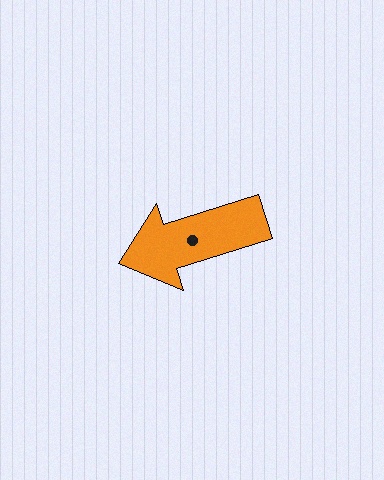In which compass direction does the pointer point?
West.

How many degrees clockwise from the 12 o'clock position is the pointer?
Approximately 252 degrees.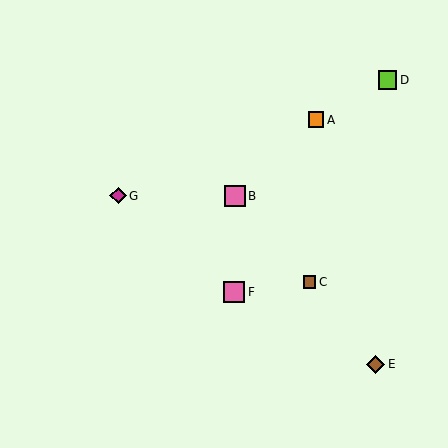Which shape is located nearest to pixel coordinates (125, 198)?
The magenta diamond (labeled G) at (118, 196) is nearest to that location.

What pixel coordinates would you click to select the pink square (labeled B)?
Click at (235, 196) to select the pink square B.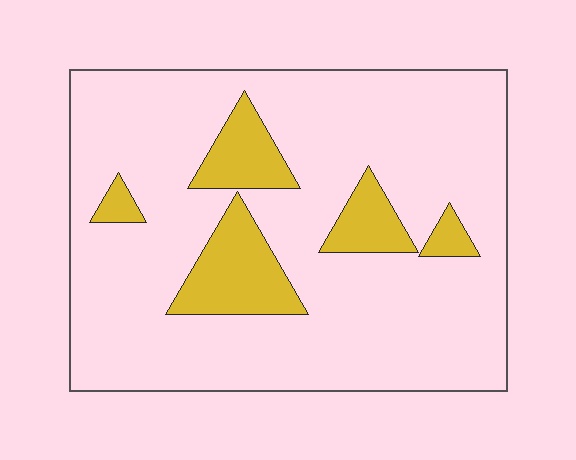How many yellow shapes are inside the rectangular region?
5.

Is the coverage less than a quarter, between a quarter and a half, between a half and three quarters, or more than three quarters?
Less than a quarter.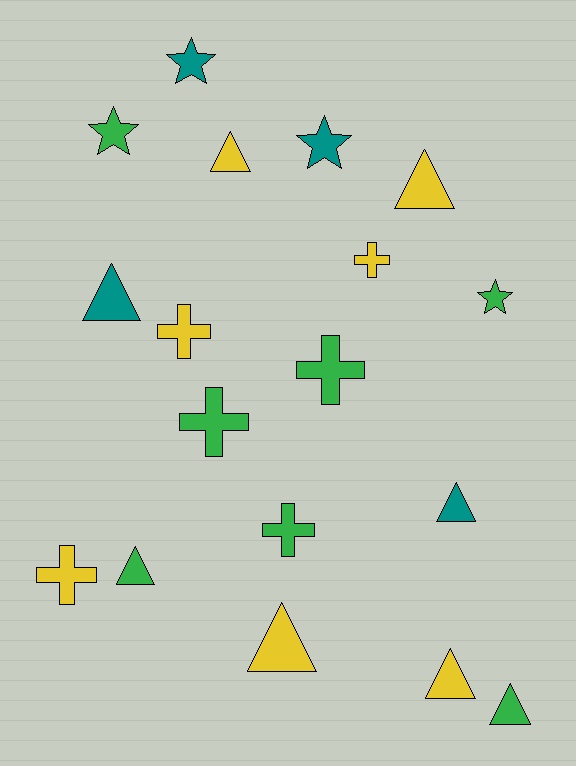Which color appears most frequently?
Green, with 7 objects.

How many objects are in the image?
There are 18 objects.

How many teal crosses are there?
There are no teal crosses.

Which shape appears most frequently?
Triangle, with 8 objects.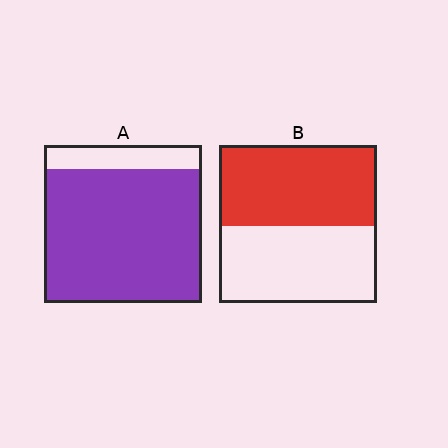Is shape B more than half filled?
Roughly half.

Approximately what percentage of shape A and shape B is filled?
A is approximately 85% and B is approximately 50%.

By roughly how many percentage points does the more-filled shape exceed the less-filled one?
By roughly 35 percentage points (A over B).